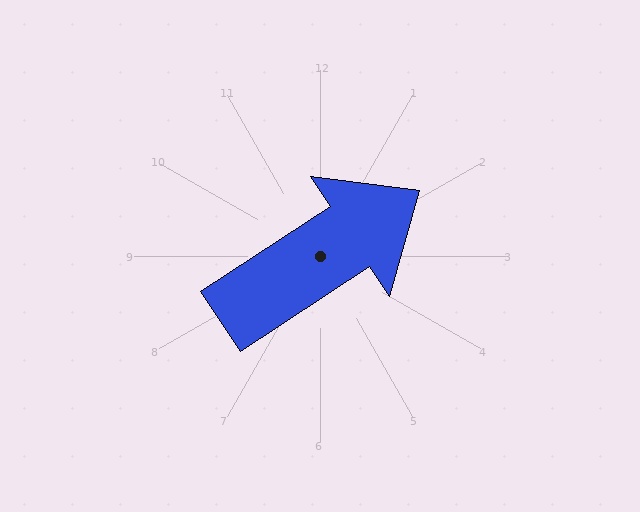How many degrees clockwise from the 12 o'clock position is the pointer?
Approximately 57 degrees.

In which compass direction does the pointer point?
Northeast.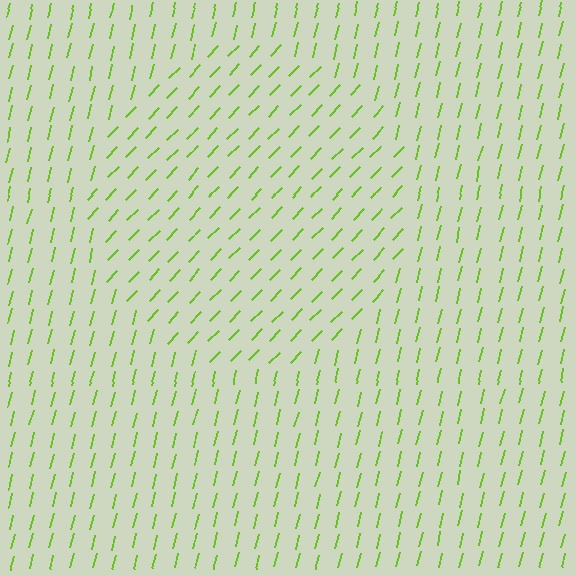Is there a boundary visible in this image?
Yes, there is a texture boundary formed by a change in line orientation.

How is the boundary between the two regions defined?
The boundary is defined purely by a change in line orientation (approximately 30 degrees difference). All lines are the same color and thickness.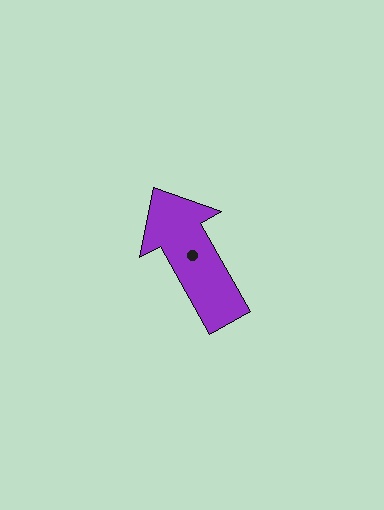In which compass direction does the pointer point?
Northwest.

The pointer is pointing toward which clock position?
Roughly 11 o'clock.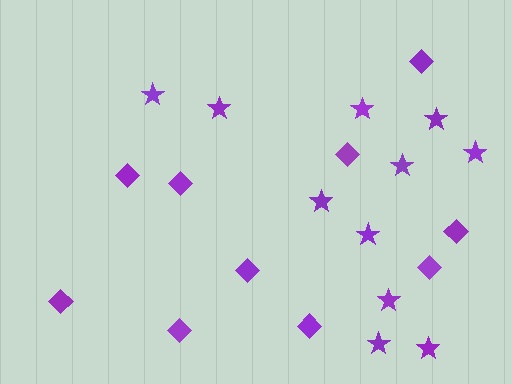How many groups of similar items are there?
There are 2 groups: one group of stars (11) and one group of diamonds (10).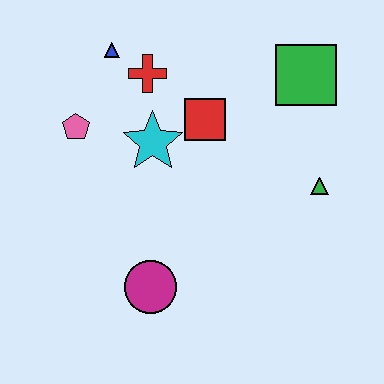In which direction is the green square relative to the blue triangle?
The green square is to the right of the blue triangle.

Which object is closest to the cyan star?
The red square is closest to the cyan star.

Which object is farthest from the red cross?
The magenta circle is farthest from the red cross.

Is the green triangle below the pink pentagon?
Yes